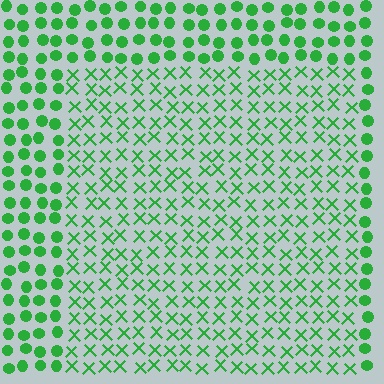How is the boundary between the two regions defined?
The boundary is defined by a change in element shape: X marks inside vs. circles outside. All elements share the same color and spacing.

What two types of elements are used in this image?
The image uses X marks inside the rectangle region and circles outside it.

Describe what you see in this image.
The image is filled with small green elements arranged in a uniform grid. A rectangle-shaped region contains X marks, while the surrounding area contains circles. The boundary is defined purely by the change in element shape.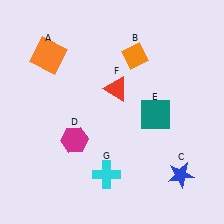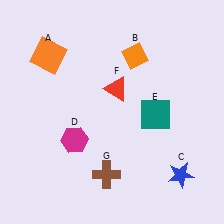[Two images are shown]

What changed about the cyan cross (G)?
In Image 1, G is cyan. In Image 2, it changed to brown.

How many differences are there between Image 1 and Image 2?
There is 1 difference between the two images.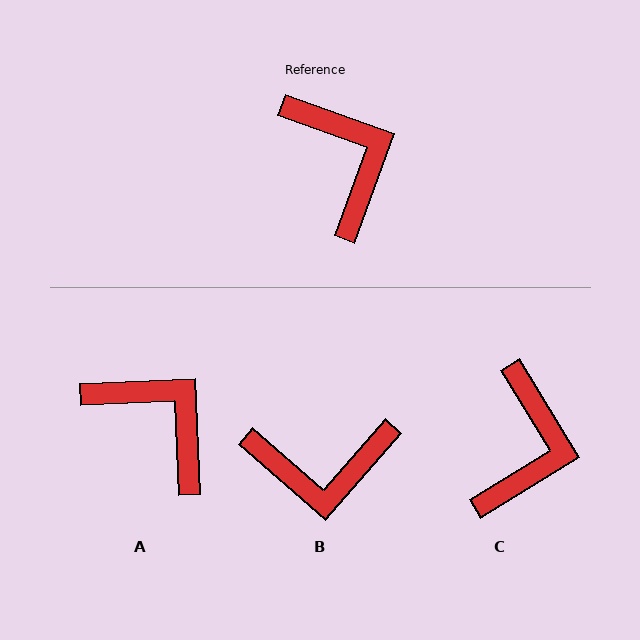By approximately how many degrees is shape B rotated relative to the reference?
Approximately 111 degrees clockwise.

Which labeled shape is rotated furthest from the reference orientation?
B, about 111 degrees away.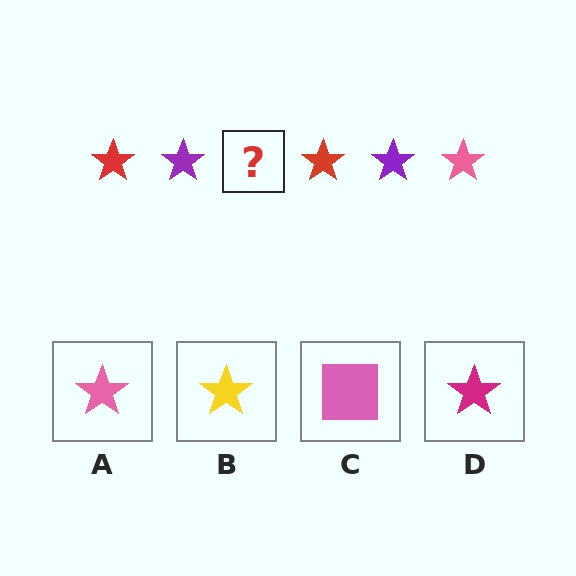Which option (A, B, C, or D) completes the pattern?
A.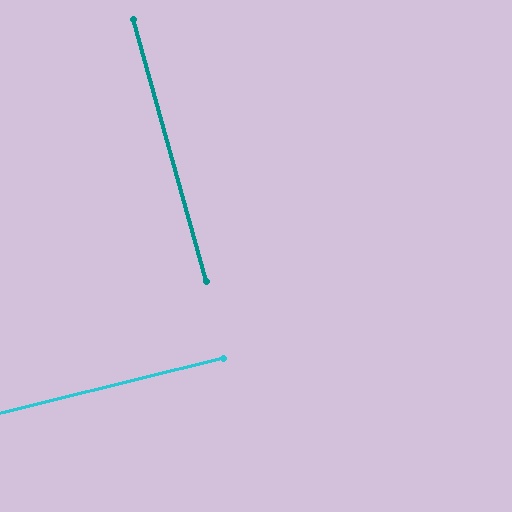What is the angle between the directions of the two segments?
Approximately 88 degrees.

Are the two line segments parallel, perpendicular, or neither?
Perpendicular — they meet at approximately 88°.